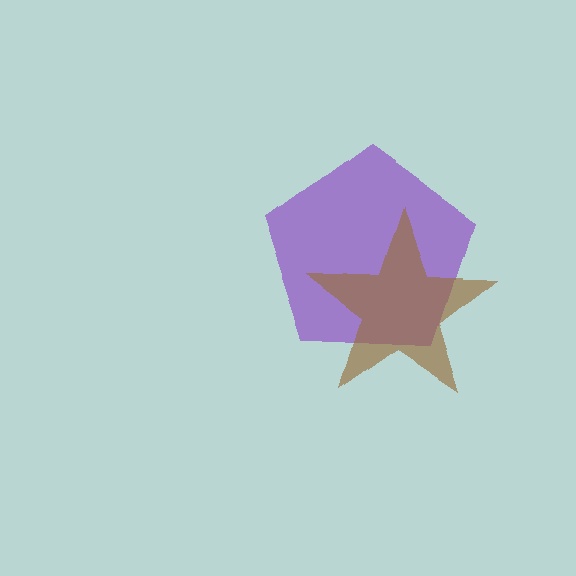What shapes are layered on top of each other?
The layered shapes are: a purple pentagon, a brown star.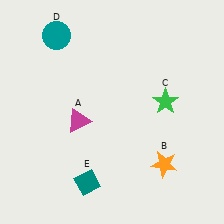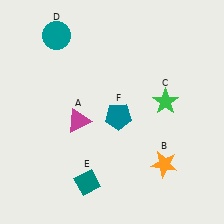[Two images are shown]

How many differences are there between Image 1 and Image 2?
There is 1 difference between the two images.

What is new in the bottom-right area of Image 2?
A teal pentagon (F) was added in the bottom-right area of Image 2.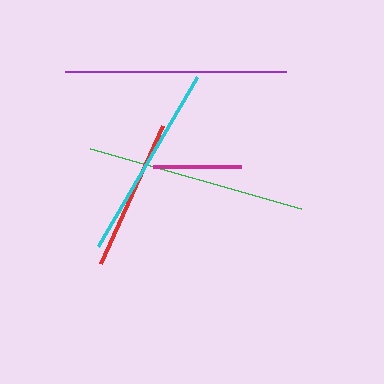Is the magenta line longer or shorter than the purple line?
The purple line is longer than the magenta line.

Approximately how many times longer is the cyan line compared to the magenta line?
The cyan line is approximately 2.2 times the length of the magenta line.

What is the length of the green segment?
The green segment is approximately 219 pixels long.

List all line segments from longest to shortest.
From longest to shortest: purple, green, cyan, red, magenta.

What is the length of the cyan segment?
The cyan segment is approximately 196 pixels long.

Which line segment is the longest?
The purple line is the longest at approximately 221 pixels.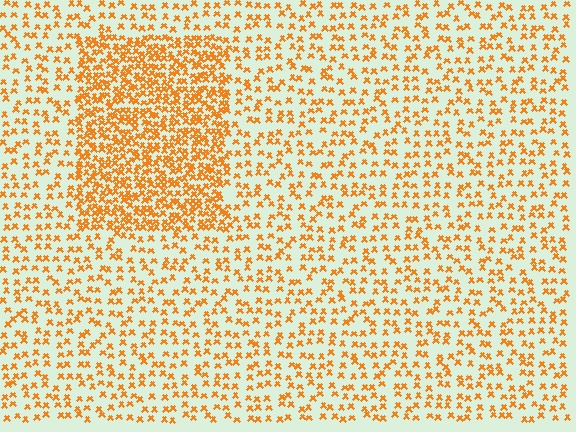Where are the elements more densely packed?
The elements are more densely packed inside the rectangle boundary.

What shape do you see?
I see a rectangle.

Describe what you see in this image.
The image contains small orange elements arranged at two different densities. A rectangle-shaped region is visible where the elements are more densely packed than the surrounding area.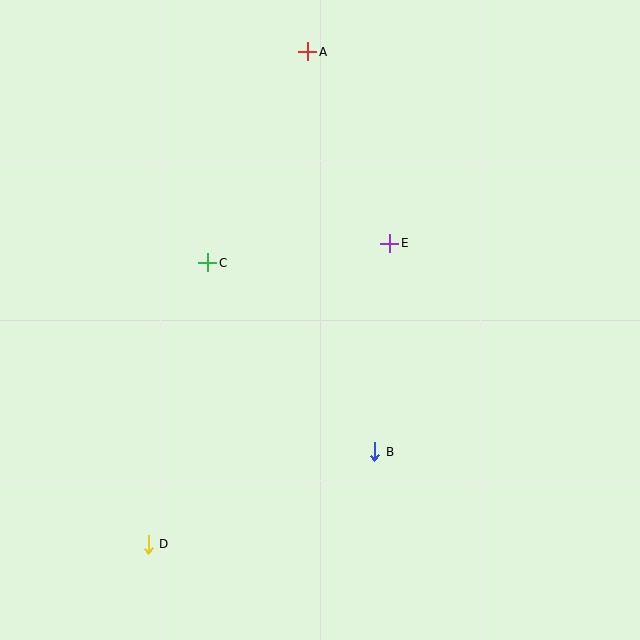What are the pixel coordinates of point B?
Point B is at (375, 452).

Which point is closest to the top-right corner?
Point A is closest to the top-right corner.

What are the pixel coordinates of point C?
Point C is at (208, 263).